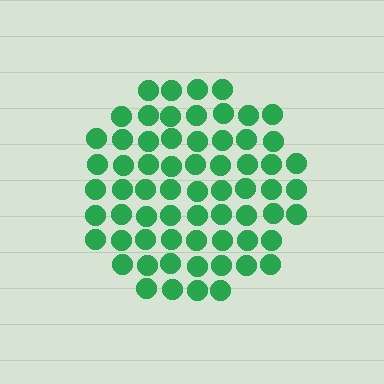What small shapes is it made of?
It is made of small circles.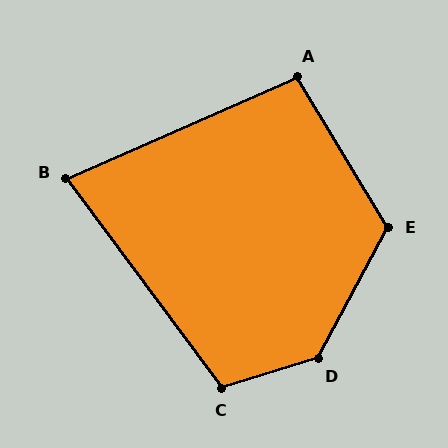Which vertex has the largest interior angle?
D, at approximately 135 degrees.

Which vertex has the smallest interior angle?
B, at approximately 77 degrees.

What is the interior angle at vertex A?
Approximately 97 degrees (obtuse).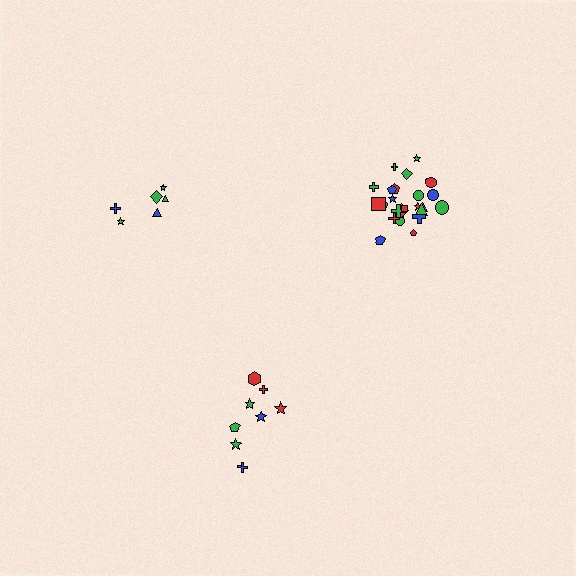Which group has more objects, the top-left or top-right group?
The top-right group.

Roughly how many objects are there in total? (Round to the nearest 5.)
Roughly 40 objects in total.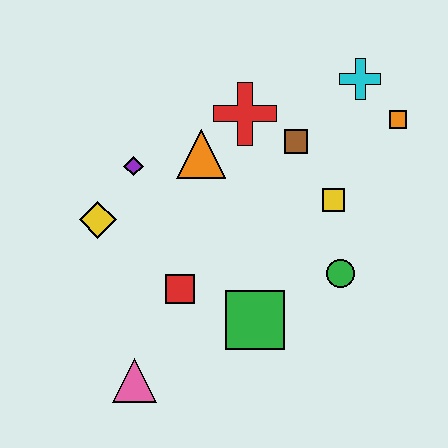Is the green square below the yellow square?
Yes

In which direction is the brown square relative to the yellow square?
The brown square is above the yellow square.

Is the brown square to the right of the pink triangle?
Yes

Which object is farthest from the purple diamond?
The orange square is farthest from the purple diamond.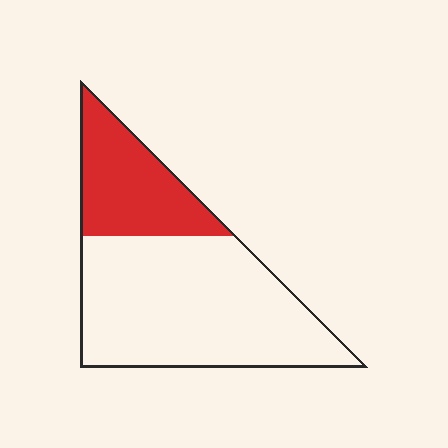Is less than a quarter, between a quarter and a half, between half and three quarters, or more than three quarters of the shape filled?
Between a quarter and a half.